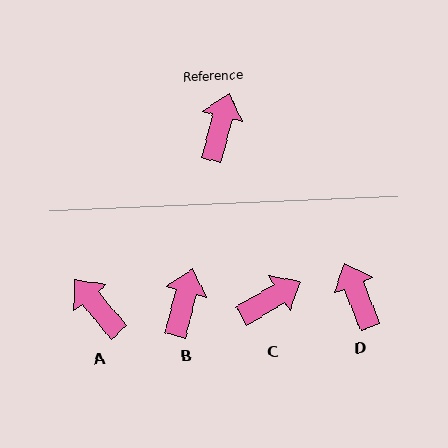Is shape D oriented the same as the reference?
No, it is off by about 37 degrees.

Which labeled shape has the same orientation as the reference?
B.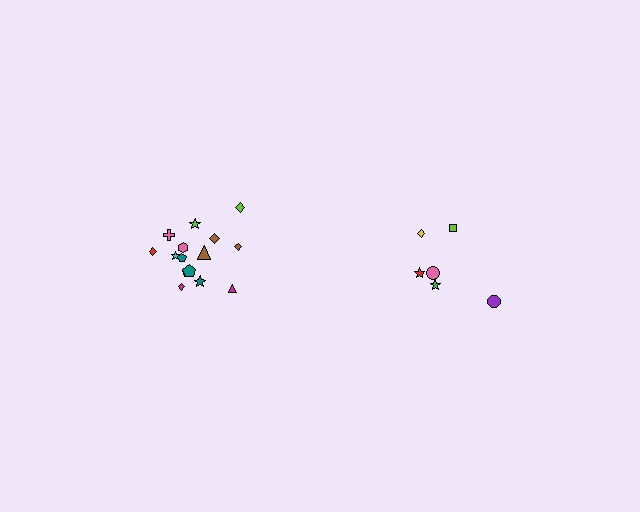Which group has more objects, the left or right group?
The left group.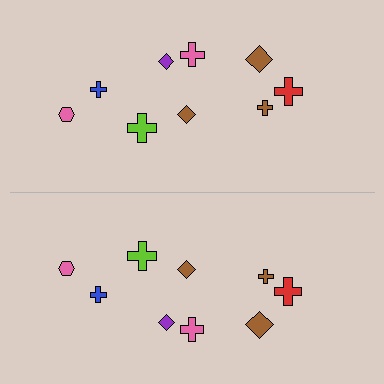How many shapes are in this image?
There are 18 shapes in this image.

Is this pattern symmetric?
Yes, this pattern has bilateral (reflection) symmetry.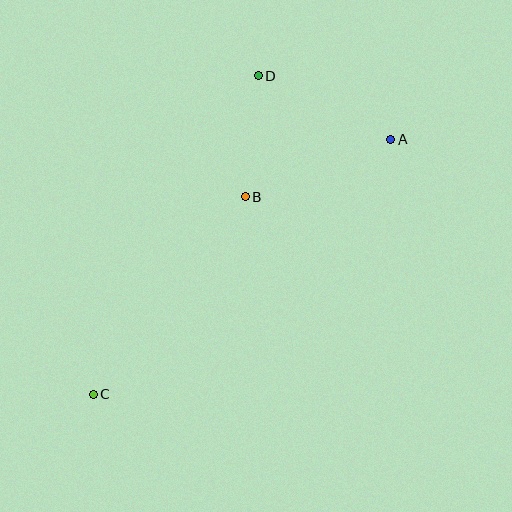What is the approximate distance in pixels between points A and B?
The distance between A and B is approximately 156 pixels.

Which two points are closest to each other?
Points B and D are closest to each other.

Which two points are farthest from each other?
Points A and C are farthest from each other.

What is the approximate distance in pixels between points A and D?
The distance between A and D is approximately 147 pixels.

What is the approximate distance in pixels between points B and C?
The distance between B and C is approximately 249 pixels.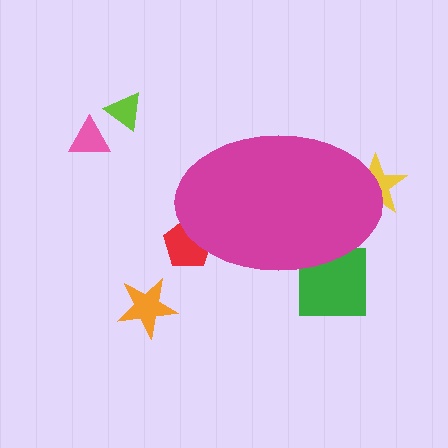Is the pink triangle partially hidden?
No, the pink triangle is fully visible.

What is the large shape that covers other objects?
A magenta ellipse.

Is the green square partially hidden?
Yes, the green square is partially hidden behind the magenta ellipse.